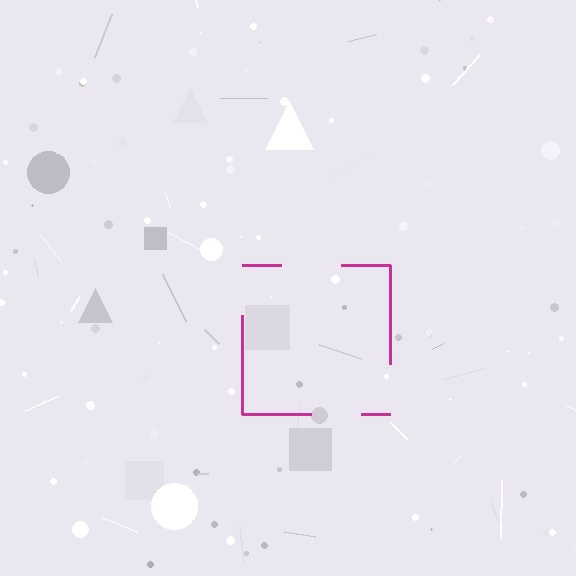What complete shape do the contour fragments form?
The contour fragments form a square.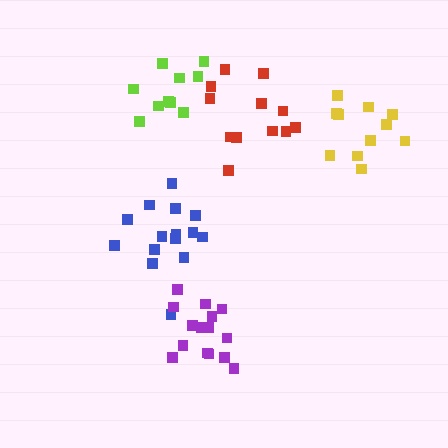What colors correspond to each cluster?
The clusters are colored: blue, purple, red, lime, yellow.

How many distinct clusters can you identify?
There are 5 distinct clusters.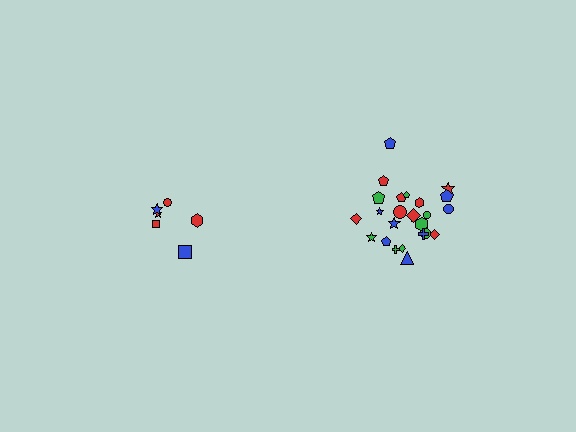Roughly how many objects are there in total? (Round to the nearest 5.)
Roughly 30 objects in total.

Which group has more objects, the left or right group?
The right group.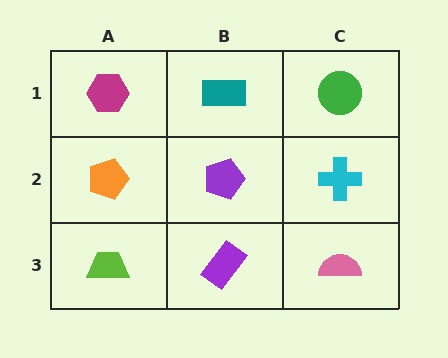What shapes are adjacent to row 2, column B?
A teal rectangle (row 1, column B), a purple rectangle (row 3, column B), an orange pentagon (row 2, column A), a cyan cross (row 2, column C).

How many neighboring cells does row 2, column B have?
4.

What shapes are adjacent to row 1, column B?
A purple pentagon (row 2, column B), a magenta hexagon (row 1, column A), a green circle (row 1, column C).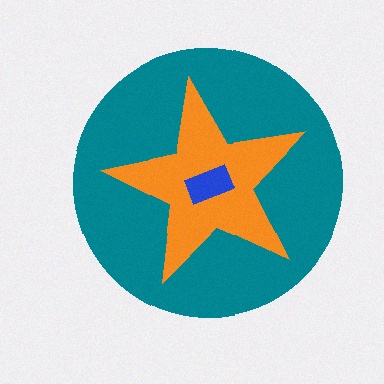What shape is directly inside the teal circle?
The orange star.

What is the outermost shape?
The teal circle.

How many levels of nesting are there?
3.